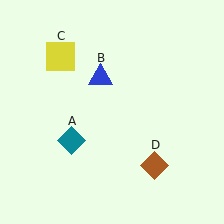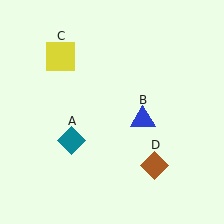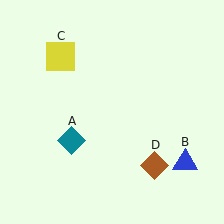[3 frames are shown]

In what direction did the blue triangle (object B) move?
The blue triangle (object B) moved down and to the right.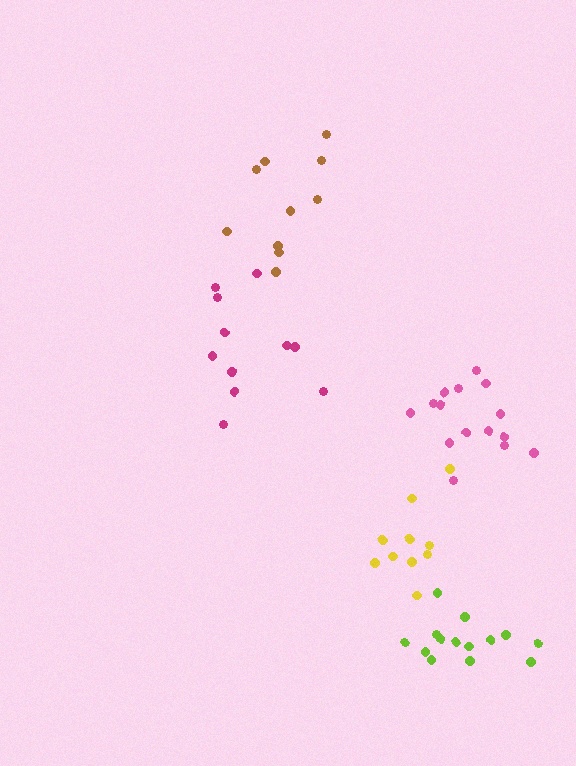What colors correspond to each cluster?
The clusters are colored: magenta, yellow, lime, brown, pink.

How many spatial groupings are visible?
There are 5 spatial groupings.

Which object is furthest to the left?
The magenta cluster is leftmost.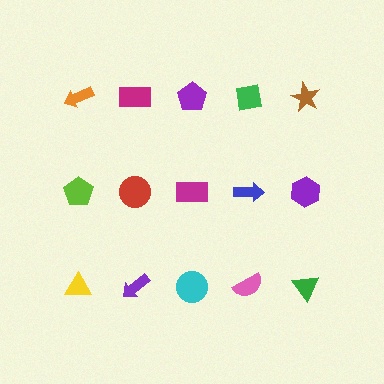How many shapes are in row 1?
5 shapes.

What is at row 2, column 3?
A magenta rectangle.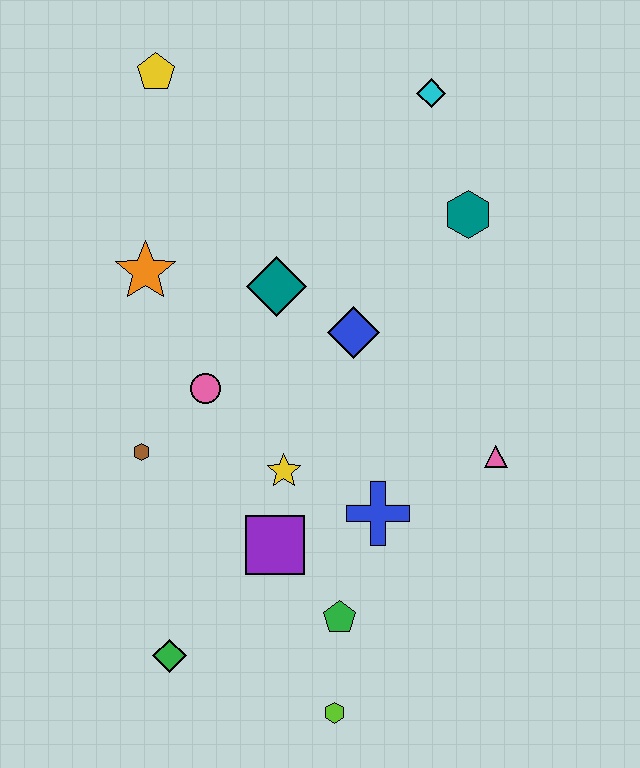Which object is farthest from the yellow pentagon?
The lime hexagon is farthest from the yellow pentagon.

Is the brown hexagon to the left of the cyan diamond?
Yes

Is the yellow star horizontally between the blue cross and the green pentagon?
No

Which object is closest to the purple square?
The yellow star is closest to the purple square.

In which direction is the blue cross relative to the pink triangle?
The blue cross is to the left of the pink triangle.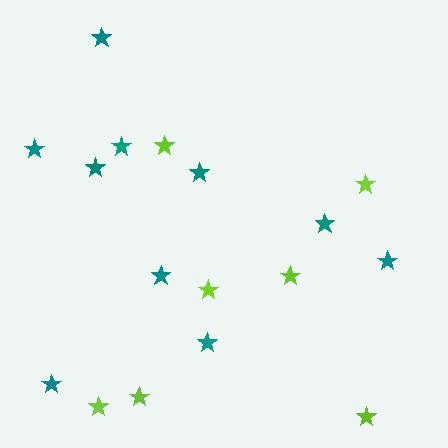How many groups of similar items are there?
There are 2 groups: one group of teal stars (10) and one group of lime stars (7).